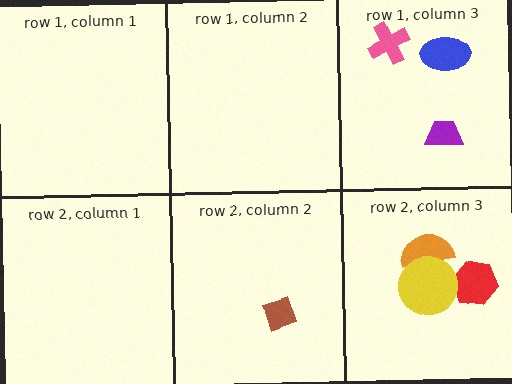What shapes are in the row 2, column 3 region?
The red hexagon, the orange semicircle, the yellow circle.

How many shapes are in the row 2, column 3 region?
3.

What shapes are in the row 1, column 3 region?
The purple trapezoid, the pink cross, the blue ellipse.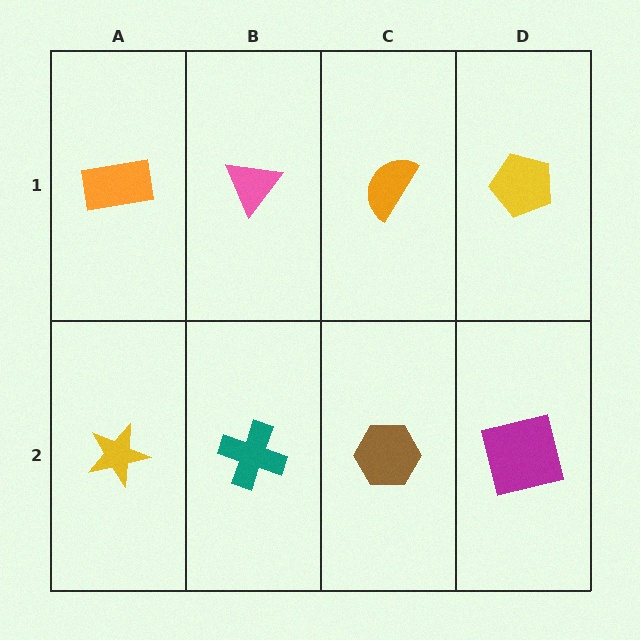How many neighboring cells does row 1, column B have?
3.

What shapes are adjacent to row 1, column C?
A brown hexagon (row 2, column C), a pink triangle (row 1, column B), a yellow pentagon (row 1, column D).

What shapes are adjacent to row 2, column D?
A yellow pentagon (row 1, column D), a brown hexagon (row 2, column C).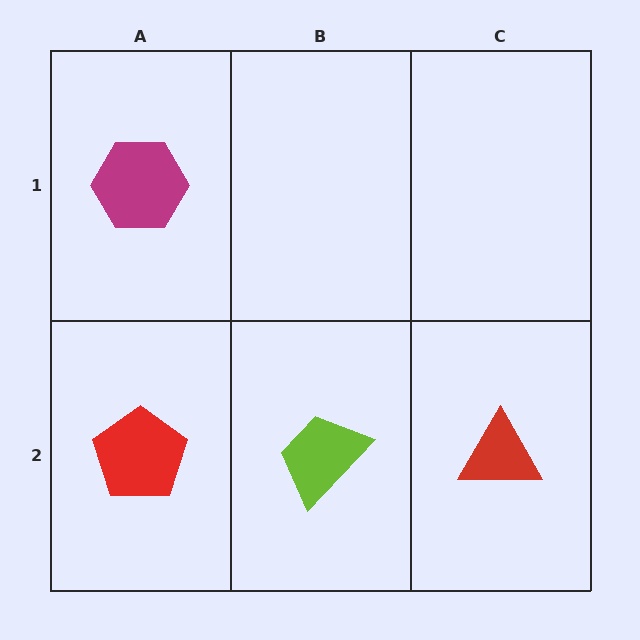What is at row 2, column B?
A lime trapezoid.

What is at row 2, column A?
A red pentagon.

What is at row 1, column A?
A magenta hexagon.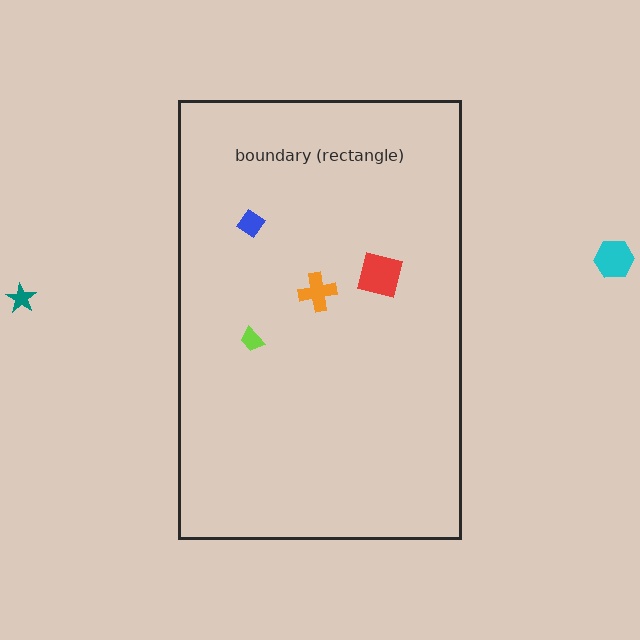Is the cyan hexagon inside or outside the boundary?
Outside.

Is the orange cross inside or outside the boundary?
Inside.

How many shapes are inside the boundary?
4 inside, 2 outside.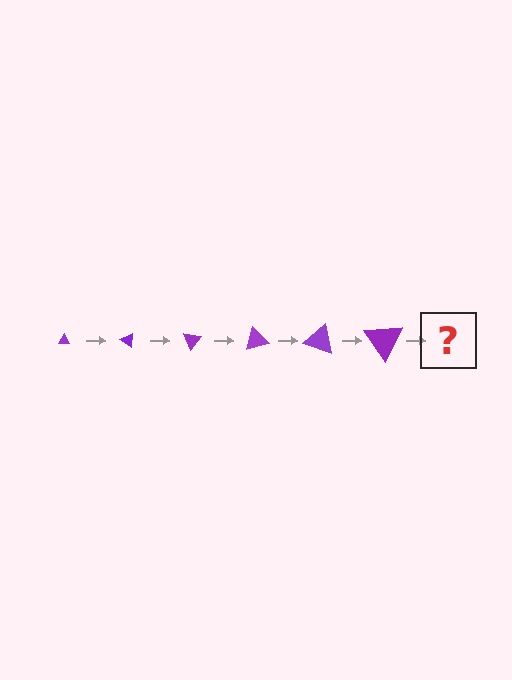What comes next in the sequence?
The next element should be a triangle, larger than the previous one and rotated 210 degrees from the start.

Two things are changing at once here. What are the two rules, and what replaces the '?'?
The two rules are that the triangle grows larger each step and it rotates 35 degrees each step. The '?' should be a triangle, larger than the previous one and rotated 210 degrees from the start.